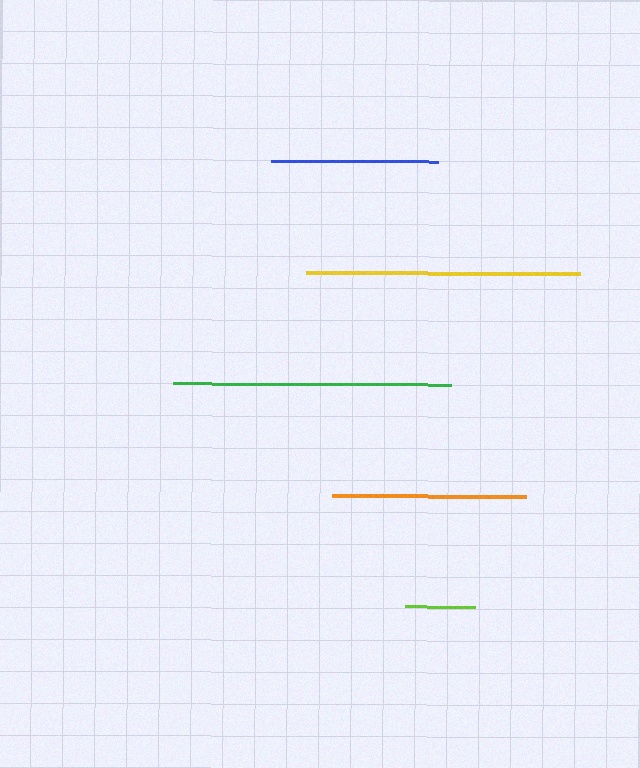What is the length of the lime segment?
The lime segment is approximately 69 pixels long.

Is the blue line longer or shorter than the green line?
The green line is longer than the blue line.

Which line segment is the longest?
The green line is the longest at approximately 278 pixels.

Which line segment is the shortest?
The lime line is the shortest at approximately 69 pixels.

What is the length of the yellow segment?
The yellow segment is approximately 274 pixels long.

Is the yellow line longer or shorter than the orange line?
The yellow line is longer than the orange line.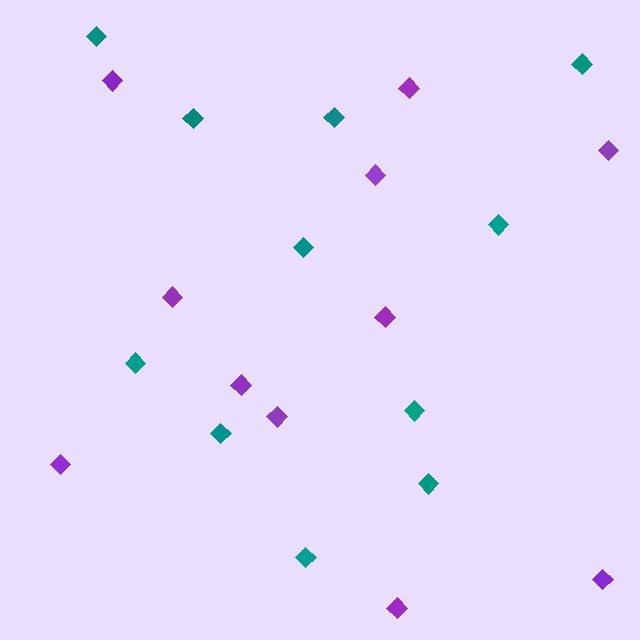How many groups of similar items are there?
There are 2 groups: one group of purple diamonds (11) and one group of teal diamonds (11).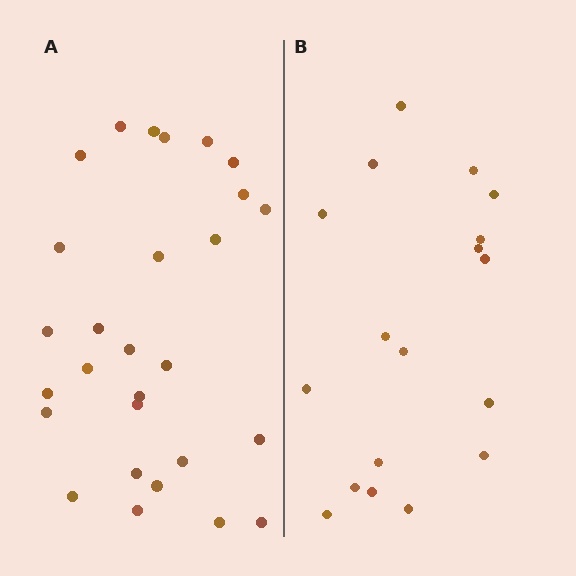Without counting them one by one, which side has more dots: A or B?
Region A (the left region) has more dots.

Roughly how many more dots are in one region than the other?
Region A has roughly 10 or so more dots than region B.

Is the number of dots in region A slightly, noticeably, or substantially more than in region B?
Region A has substantially more. The ratio is roughly 1.6 to 1.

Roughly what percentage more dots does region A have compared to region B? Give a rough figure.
About 55% more.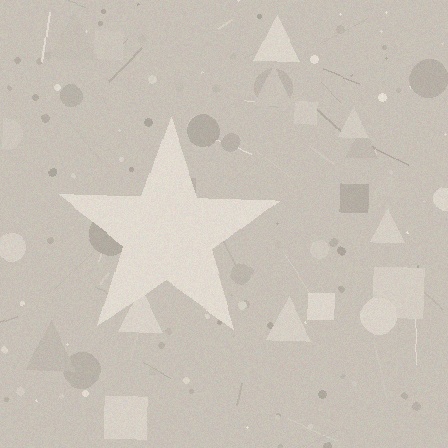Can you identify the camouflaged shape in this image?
The camouflaged shape is a star.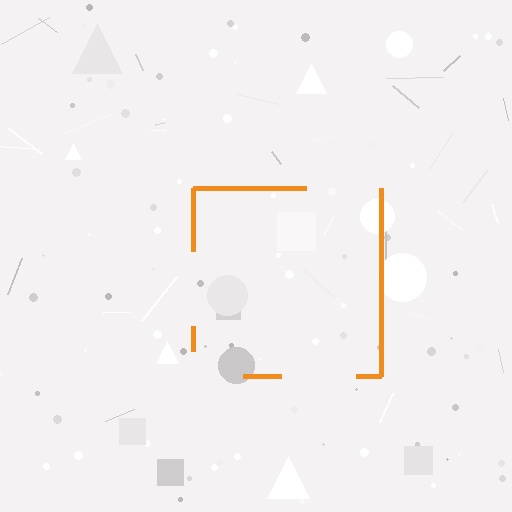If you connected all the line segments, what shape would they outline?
They would outline a square.